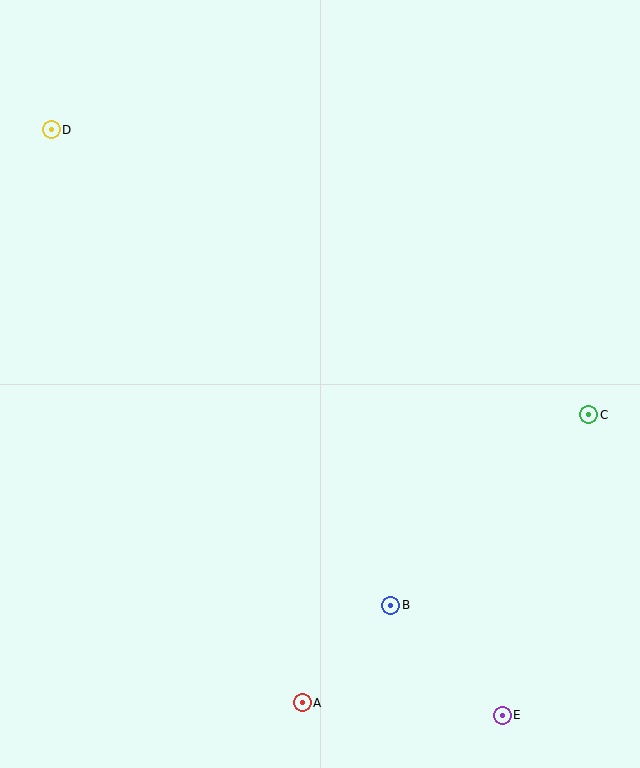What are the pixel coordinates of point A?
Point A is at (302, 703).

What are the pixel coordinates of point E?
Point E is at (502, 715).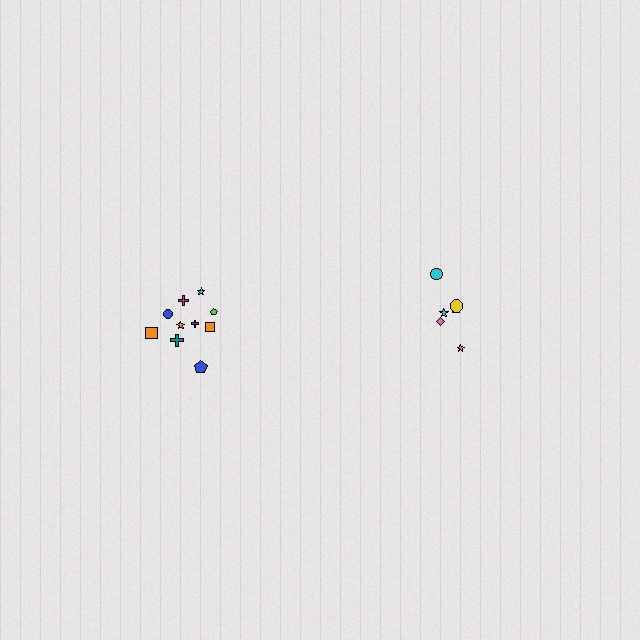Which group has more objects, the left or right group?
The left group.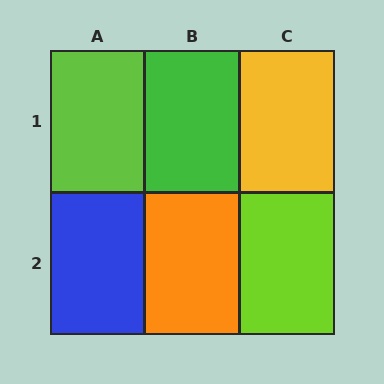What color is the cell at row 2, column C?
Lime.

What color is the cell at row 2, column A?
Blue.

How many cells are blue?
1 cell is blue.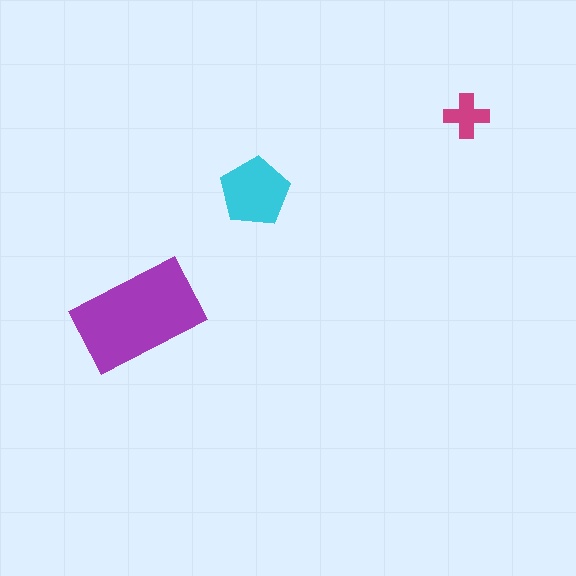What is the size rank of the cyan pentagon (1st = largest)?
2nd.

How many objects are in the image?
There are 3 objects in the image.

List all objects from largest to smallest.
The purple rectangle, the cyan pentagon, the magenta cross.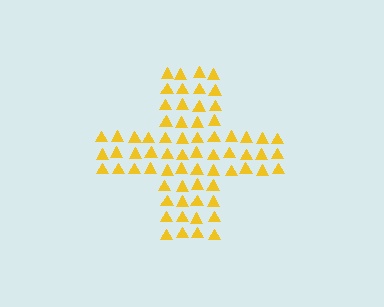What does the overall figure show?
The overall figure shows a cross.